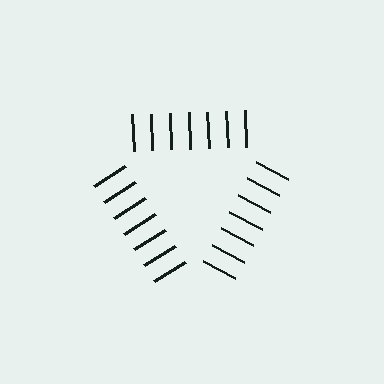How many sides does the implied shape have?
3 sides — the line-ends trace a triangle.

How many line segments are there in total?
21 — 7 along each of the 3 edges.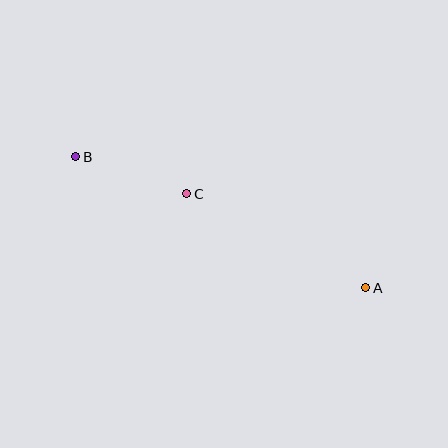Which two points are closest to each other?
Points B and C are closest to each other.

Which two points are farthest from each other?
Points A and B are farthest from each other.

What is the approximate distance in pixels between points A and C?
The distance between A and C is approximately 202 pixels.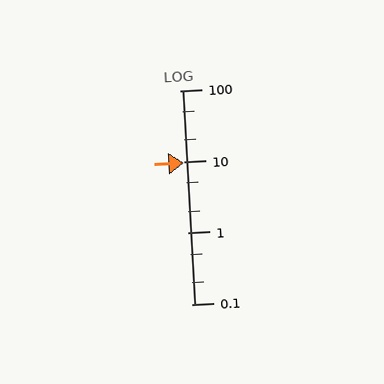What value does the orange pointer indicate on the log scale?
The pointer indicates approximately 9.7.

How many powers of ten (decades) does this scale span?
The scale spans 3 decades, from 0.1 to 100.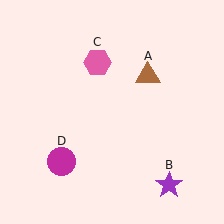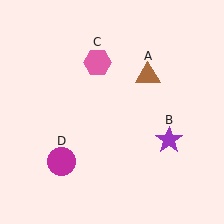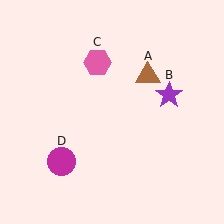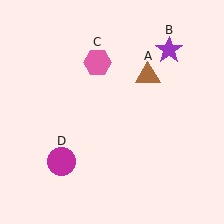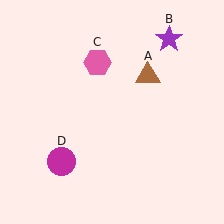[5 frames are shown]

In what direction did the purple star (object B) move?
The purple star (object B) moved up.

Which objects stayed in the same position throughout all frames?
Brown triangle (object A) and pink hexagon (object C) and magenta circle (object D) remained stationary.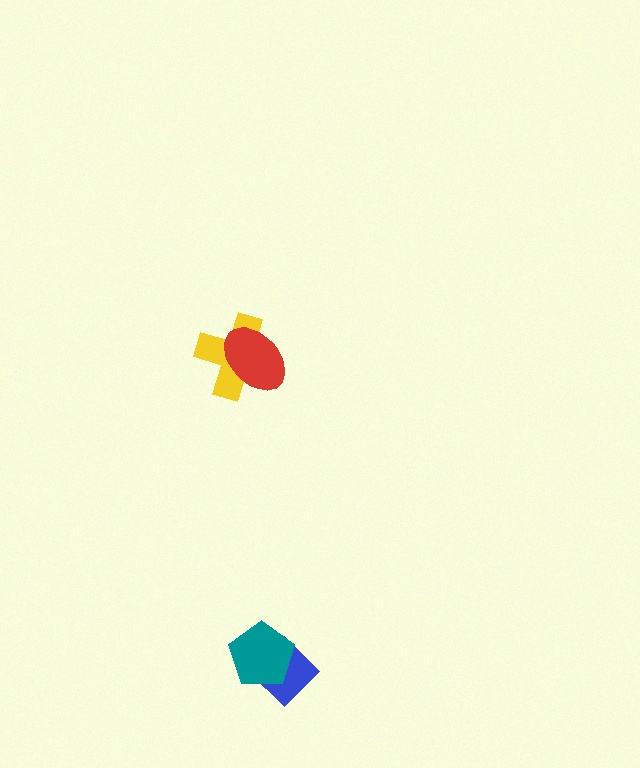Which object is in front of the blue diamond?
The teal pentagon is in front of the blue diamond.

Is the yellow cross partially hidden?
Yes, it is partially covered by another shape.